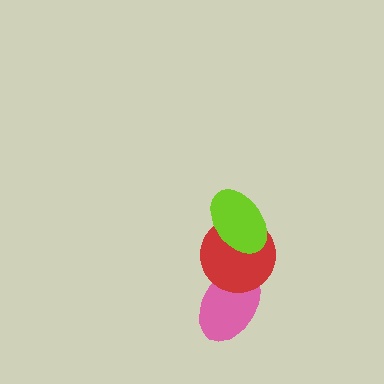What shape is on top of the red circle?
The lime ellipse is on top of the red circle.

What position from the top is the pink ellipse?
The pink ellipse is 3rd from the top.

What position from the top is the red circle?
The red circle is 2nd from the top.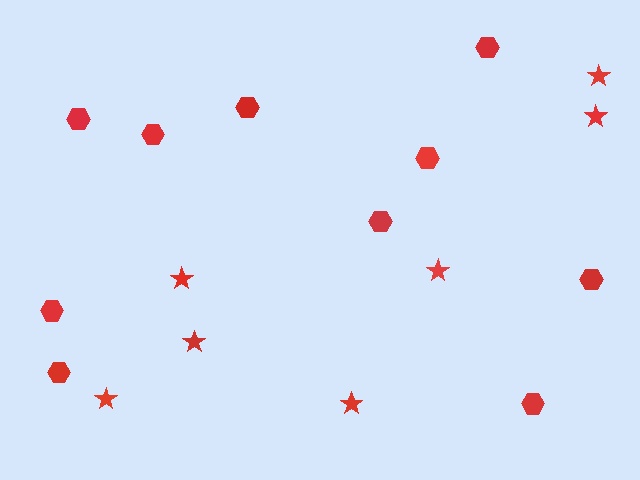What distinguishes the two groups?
There are 2 groups: one group of stars (7) and one group of hexagons (10).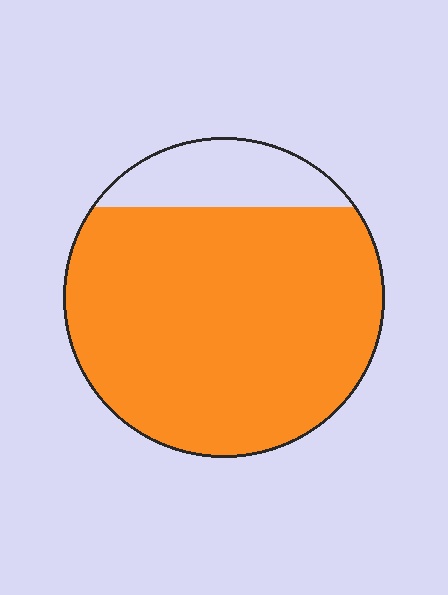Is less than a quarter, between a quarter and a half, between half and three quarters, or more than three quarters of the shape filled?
More than three quarters.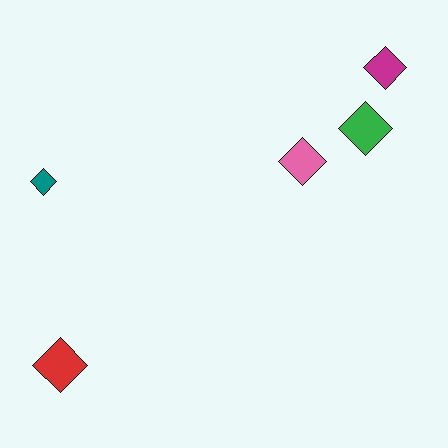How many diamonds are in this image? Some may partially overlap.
There are 5 diamonds.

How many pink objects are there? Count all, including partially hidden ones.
There is 1 pink object.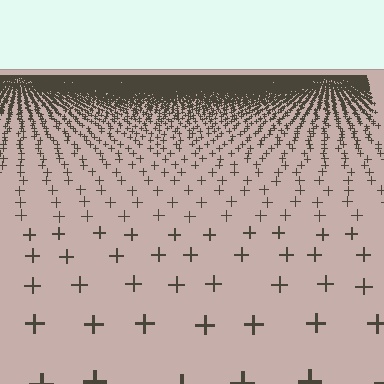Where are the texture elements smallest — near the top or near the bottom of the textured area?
Near the top.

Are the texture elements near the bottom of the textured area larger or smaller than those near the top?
Larger. Near the bottom, elements are closer to the viewer and appear at a bigger on-screen size.